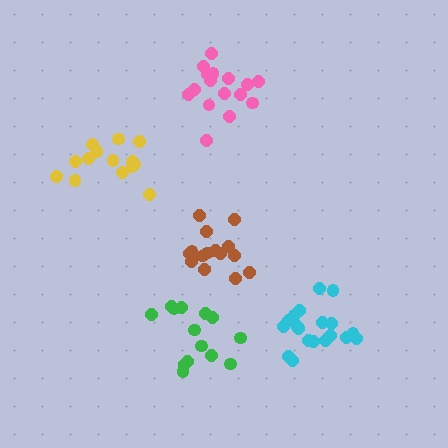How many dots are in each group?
Group 1: 15 dots, Group 2: 16 dots, Group 3: 14 dots, Group 4: 19 dots, Group 5: 14 dots (78 total).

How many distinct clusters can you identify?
There are 5 distinct clusters.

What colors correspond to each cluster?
The clusters are colored: brown, pink, yellow, cyan, green.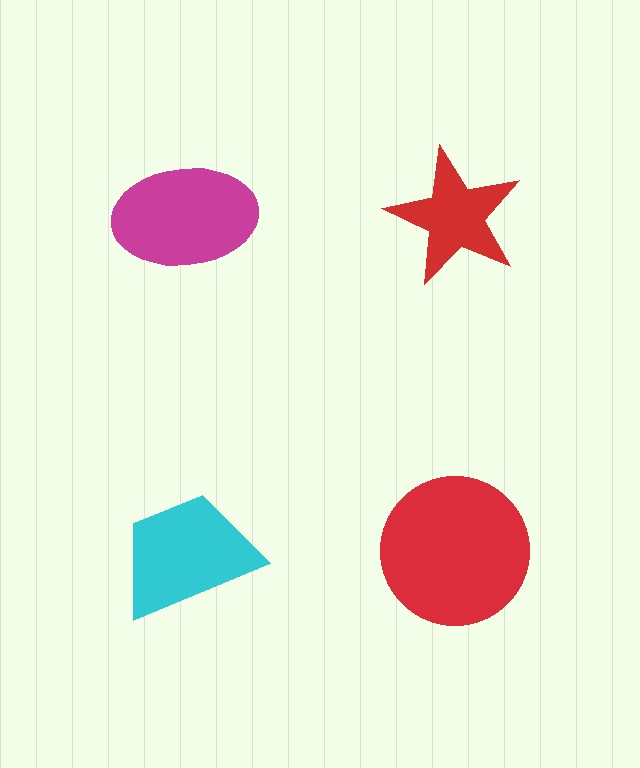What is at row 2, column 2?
A red circle.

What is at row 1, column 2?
A red star.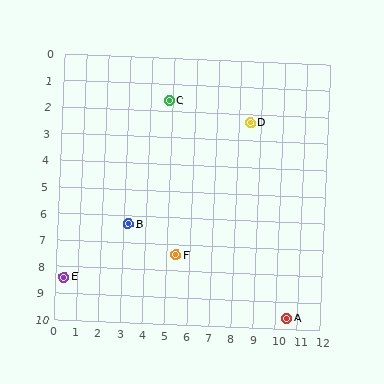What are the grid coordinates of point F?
Point F is at approximately (5.4, 7.4).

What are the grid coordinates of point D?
Point D is at approximately (8.5, 2.3).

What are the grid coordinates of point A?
Point A is at approximately (10.5, 9.6).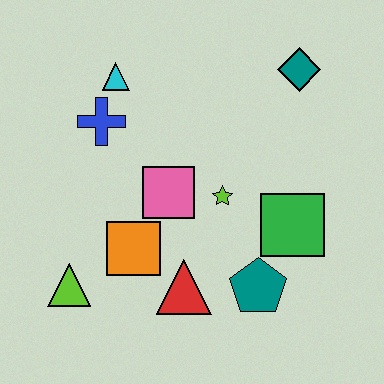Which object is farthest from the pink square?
The teal diamond is farthest from the pink square.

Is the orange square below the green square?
Yes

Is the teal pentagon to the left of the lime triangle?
No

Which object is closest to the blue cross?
The cyan triangle is closest to the blue cross.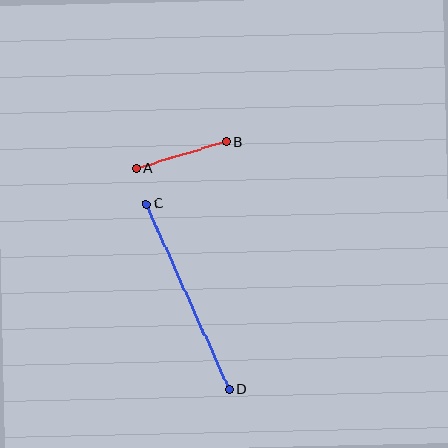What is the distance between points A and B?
The distance is approximately 95 pixels.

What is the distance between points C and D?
The distance is approximately 203 pixels.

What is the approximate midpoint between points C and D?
The midpoint is at approximately (187, 297) pixels.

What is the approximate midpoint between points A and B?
The midpoint is at approximately (181, 155) pixels.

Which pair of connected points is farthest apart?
Points C and D are farthest apart.